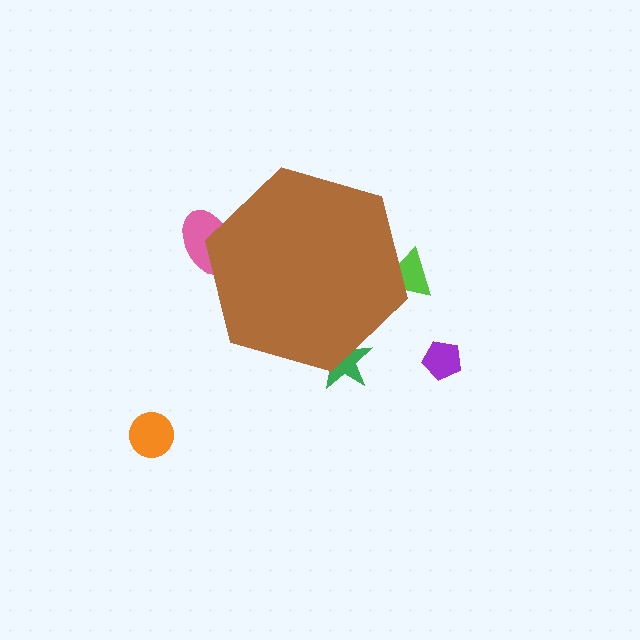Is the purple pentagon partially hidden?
No, the purple pentagon is fully visible.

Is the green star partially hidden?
Yes, the green star is partially hidden behind the brown hexagon.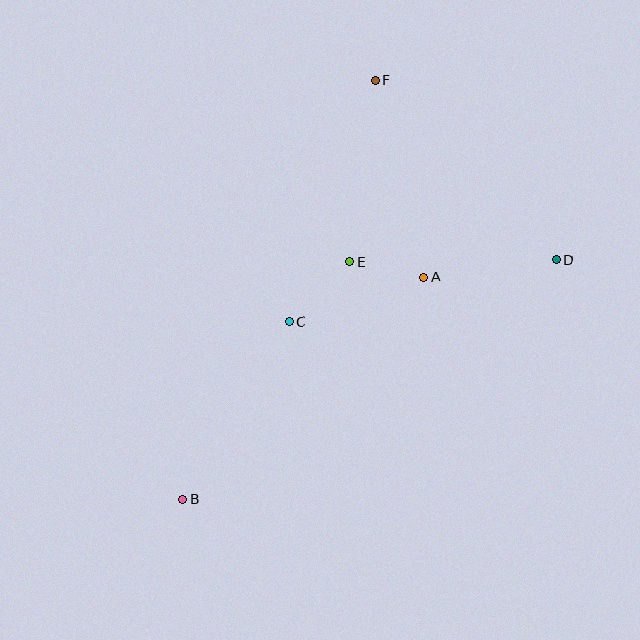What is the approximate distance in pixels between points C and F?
The distance between C and F is approximately 256 pixels.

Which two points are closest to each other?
Points A and E are closest to each other.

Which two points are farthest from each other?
Points B and F are farthest from each other.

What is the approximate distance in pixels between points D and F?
The distance between D and F is approximately 255 pixels.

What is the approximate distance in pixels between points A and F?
The distance between A and F is approximately 203 pixels.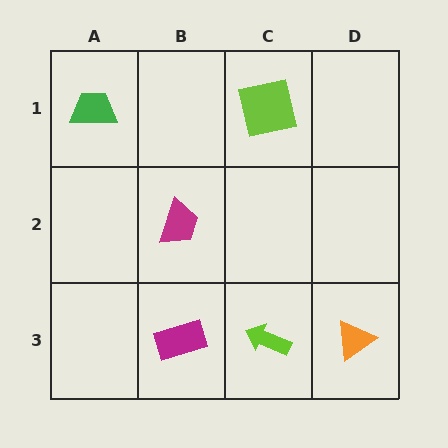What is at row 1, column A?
A green trapezoid.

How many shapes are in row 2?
1 shape.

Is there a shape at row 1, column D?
No, that cell is empty.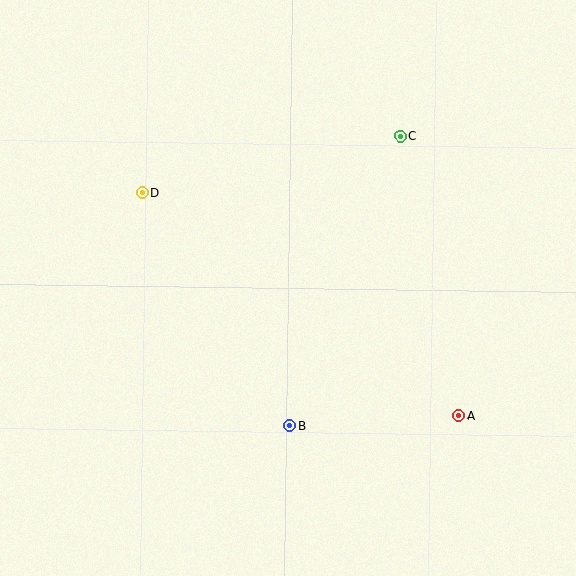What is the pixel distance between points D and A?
The distance between D and A is 387 pixels.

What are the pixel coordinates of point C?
Point C is at (401, 136).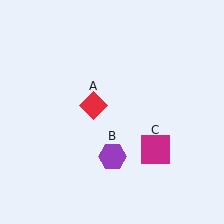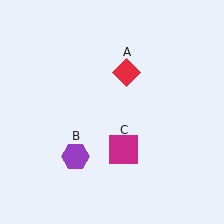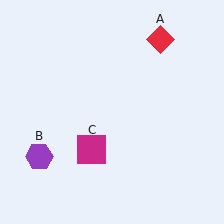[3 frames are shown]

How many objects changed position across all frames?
3 objects changed position: red diamond (object A), purple hexagon (object B), magenta square (object C).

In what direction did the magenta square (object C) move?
The magenta square (object C) moved left.